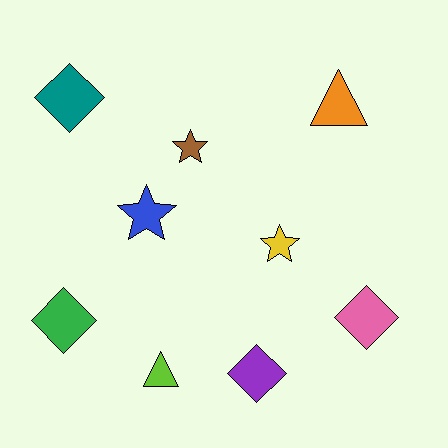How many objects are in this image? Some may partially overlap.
There are 9 objects.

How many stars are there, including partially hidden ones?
There are 3 stars.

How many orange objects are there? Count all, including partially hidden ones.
There is 1 orange object.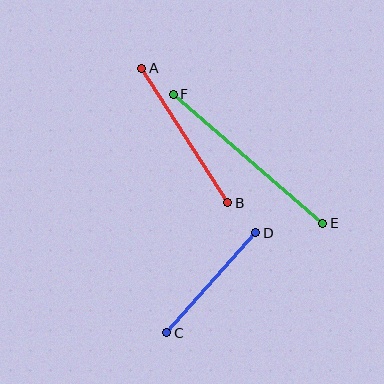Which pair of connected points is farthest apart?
Points E and F are farthest apart.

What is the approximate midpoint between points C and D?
The midpoint is at approximately (211, 283) pixels.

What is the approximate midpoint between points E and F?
The midpoint is at approximately (248, 159) pixels.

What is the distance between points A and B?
The distance is approximately 160 pixels.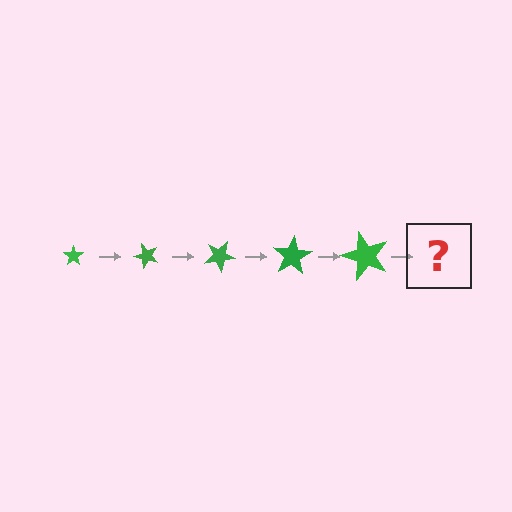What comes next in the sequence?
The next element should be a star, larger than the previous one and rotated 250 degrees from the start.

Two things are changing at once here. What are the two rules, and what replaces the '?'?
The two rules are that the star grows larger each step and it rotates 50 degrees each step. The '?' should be a star, larger than the previous one and rotated 250 degrees from the start.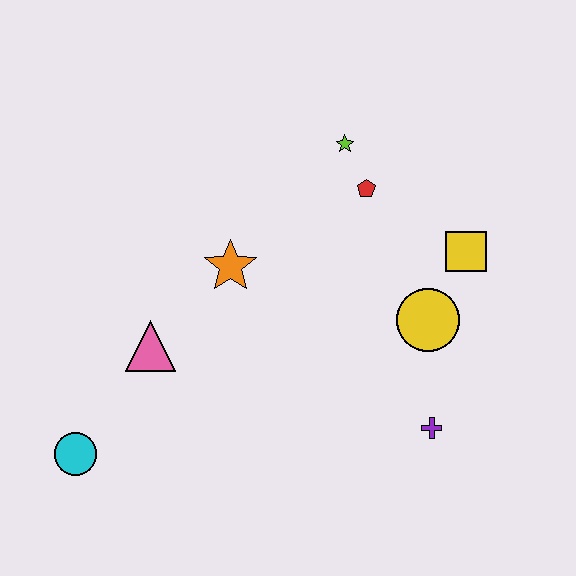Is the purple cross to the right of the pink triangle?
Yes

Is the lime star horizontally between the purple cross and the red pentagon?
No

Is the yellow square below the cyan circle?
No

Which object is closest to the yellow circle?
The yellow square is closest to the yellow circle.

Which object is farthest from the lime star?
The cyan circle is farthest from the lime star.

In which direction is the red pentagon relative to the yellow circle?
The red pentagon is above the yellow circle.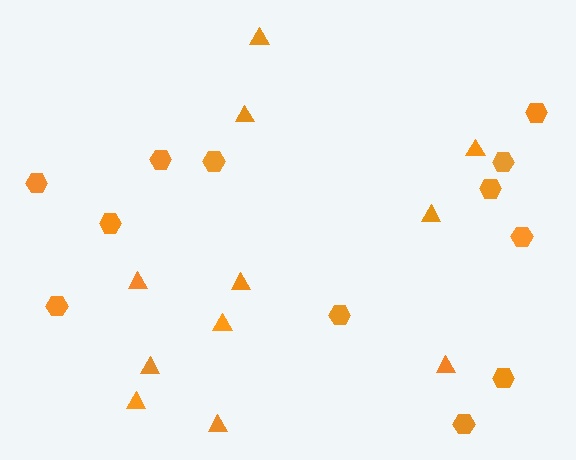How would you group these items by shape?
There are 2 groups: one group of triangles (11) and one group of hexagons (12).